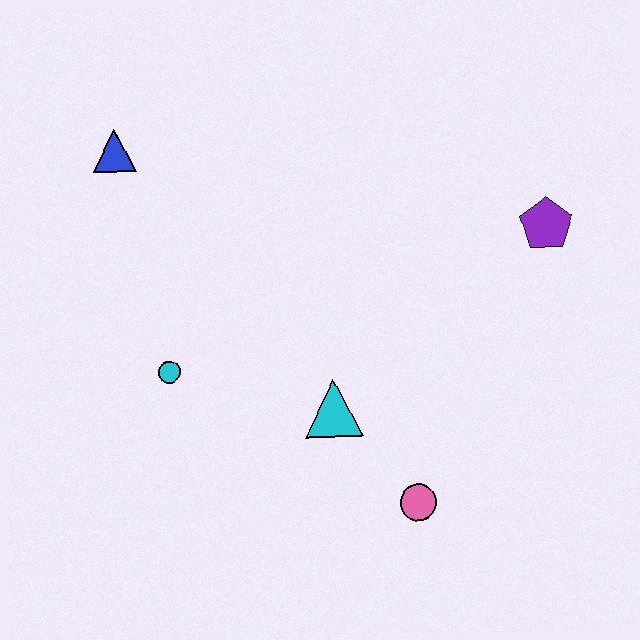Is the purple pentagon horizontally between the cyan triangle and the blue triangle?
No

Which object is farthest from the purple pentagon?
The blue triangle is farthest from the purple pentagon.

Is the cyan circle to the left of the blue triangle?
No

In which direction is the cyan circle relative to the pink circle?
The cyan circle is to the left of the pink circle.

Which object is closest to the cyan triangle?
The pink circle is closest to the cyan triangle.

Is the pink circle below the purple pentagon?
Yes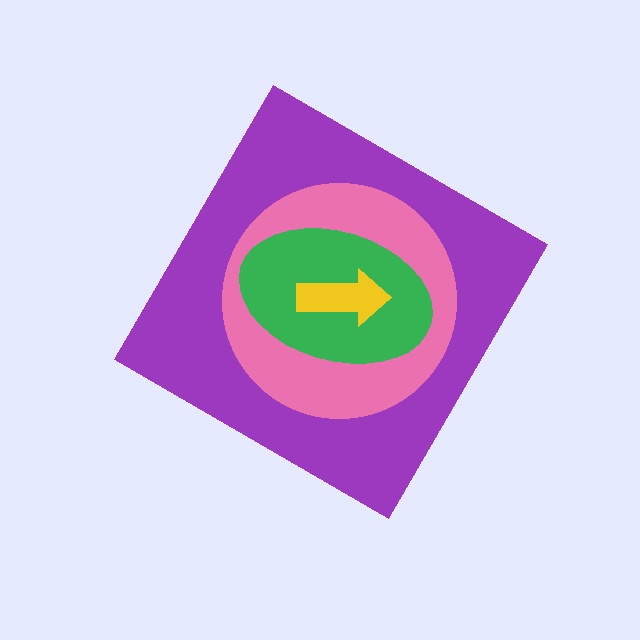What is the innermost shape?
The yellow arrow.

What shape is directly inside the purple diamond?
The pink circle.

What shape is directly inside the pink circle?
The green ellipse.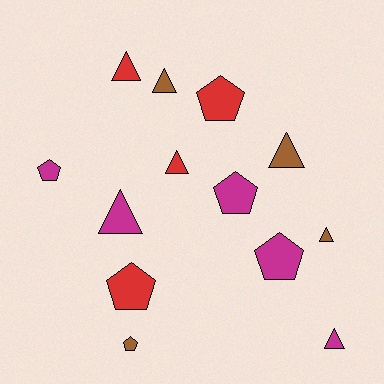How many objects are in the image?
There are 13 objects.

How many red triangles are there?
There are 2 red triangles.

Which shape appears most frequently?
Triangle, with 7 objects.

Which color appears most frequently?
Magenta, with 5 objects.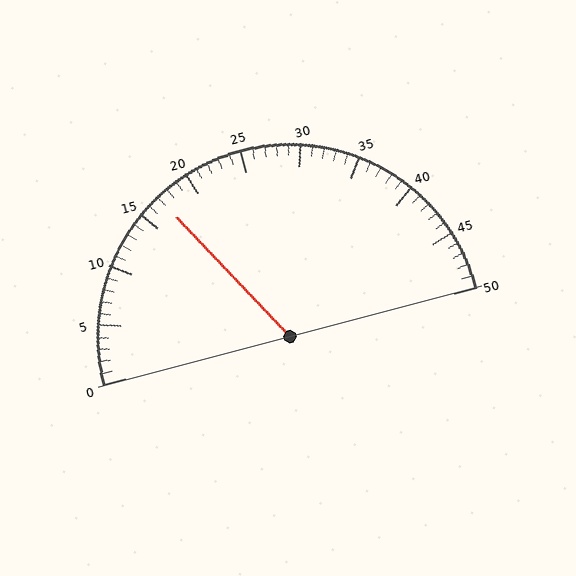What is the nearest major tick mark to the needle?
The nearest major tick mark is 15.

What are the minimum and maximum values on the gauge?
The gauge ranges from 0 to 50.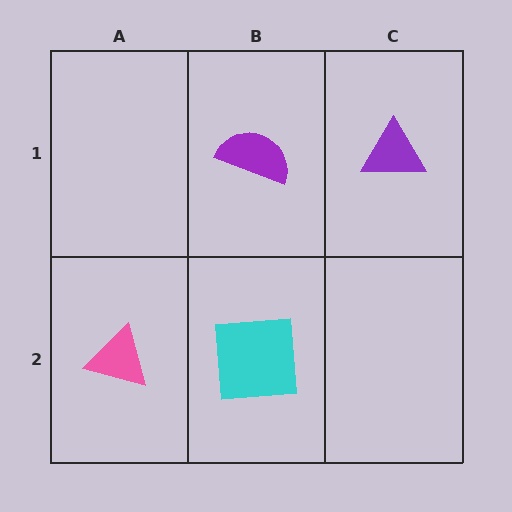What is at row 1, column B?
A purple semicircle.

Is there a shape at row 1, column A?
No, that cell is empty.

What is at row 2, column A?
A pink triangle.